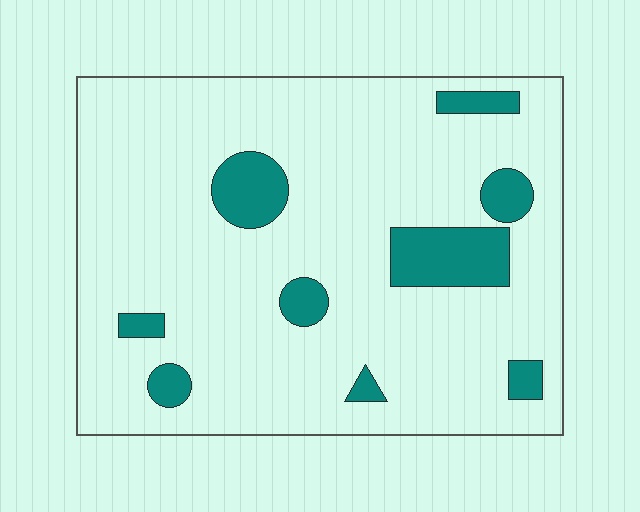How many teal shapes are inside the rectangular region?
9.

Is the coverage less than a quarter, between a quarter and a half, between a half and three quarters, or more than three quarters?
Less than a quarter.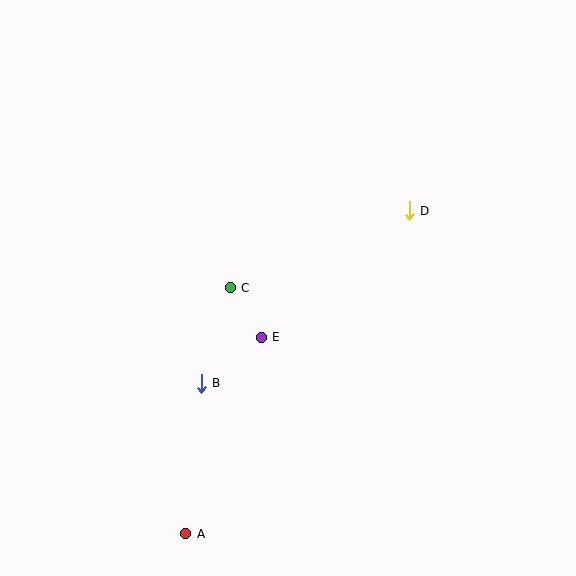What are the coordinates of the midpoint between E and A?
The midpoint between E and A is at (224, 436).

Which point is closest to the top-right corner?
Point D is closest to the top-right corner.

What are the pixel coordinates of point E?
Point E is at (261, 337).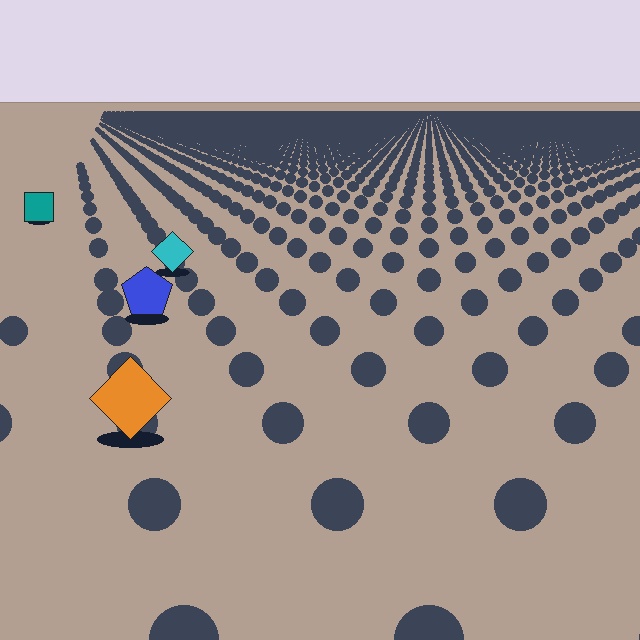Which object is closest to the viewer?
The orange diamond is closest. The texture marks near it are larger and more spread out.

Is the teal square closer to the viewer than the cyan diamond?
No. The cyan diamond is closer — you can tell from the texture gradient: the ground texture is coarser near it.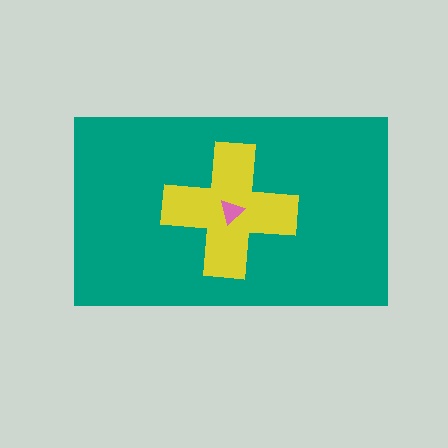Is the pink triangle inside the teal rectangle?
Yes.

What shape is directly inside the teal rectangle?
The yellow cross.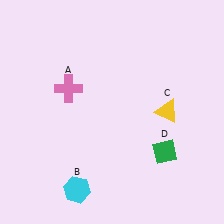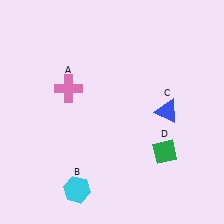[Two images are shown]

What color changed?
The triangle (C) changed from yellow in Image 1 to blue in Image 2.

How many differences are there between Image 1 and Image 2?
There is 1 difference between the two images.